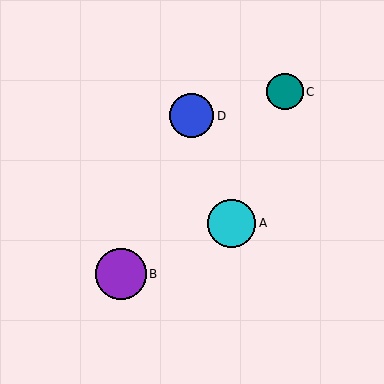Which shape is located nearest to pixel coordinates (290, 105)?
The teal circle (labeled C) at (285, 92) is nearest to that location.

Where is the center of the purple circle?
The center of the purple circle is at (121, 274).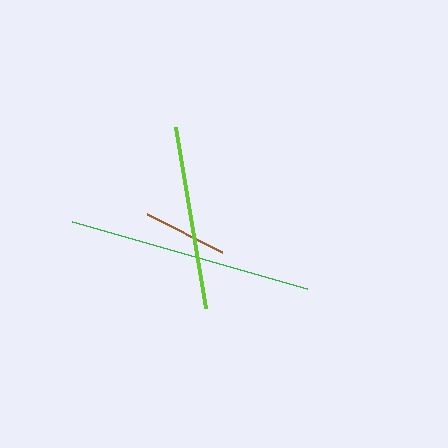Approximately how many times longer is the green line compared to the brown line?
The green line is approximately 2.9 times the length of the brown line.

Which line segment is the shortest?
The brown line is the shortest at approximately 84 pixels.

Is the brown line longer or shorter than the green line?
The green line is longer than the brown line.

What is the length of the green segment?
The green segment is approximately 245 pixels long.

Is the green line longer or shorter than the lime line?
The green line is longer than the lime line.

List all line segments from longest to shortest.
From longest to shortest: green, lime, brown.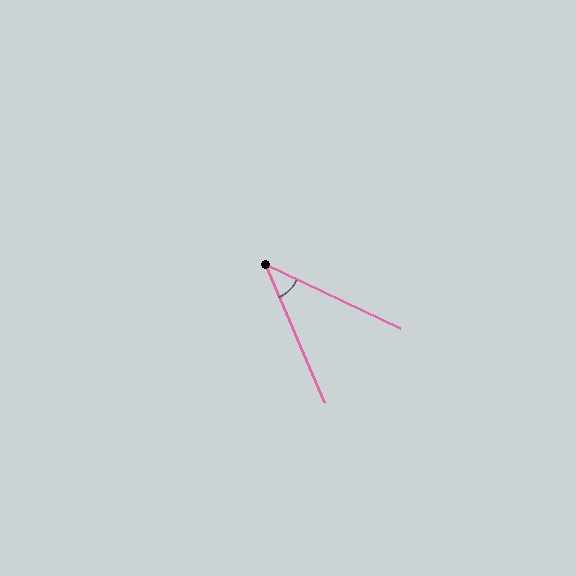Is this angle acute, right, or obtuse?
It is acute.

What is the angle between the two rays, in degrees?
Approximately 41 degrees.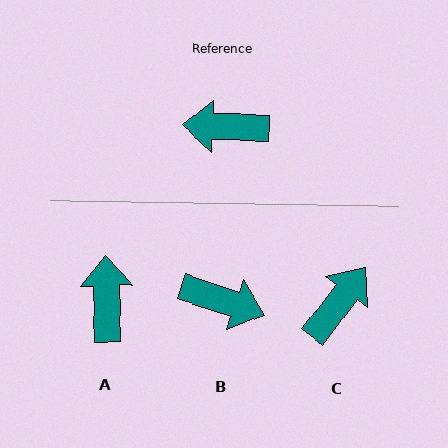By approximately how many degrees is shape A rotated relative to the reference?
Approximately 86 degrees clockwise.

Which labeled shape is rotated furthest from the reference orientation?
B, about 164 degrees away.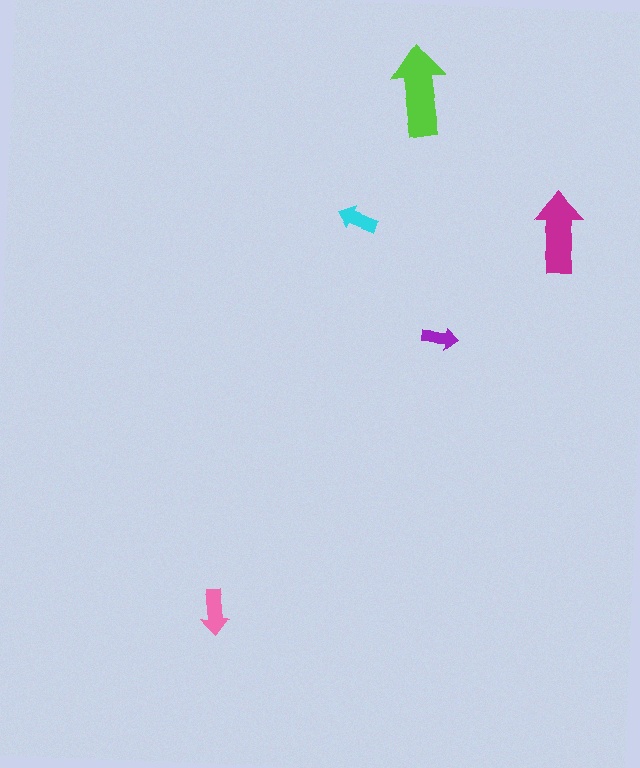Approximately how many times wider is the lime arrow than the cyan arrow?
About 2.5 times wider.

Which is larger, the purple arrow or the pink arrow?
The pink one.